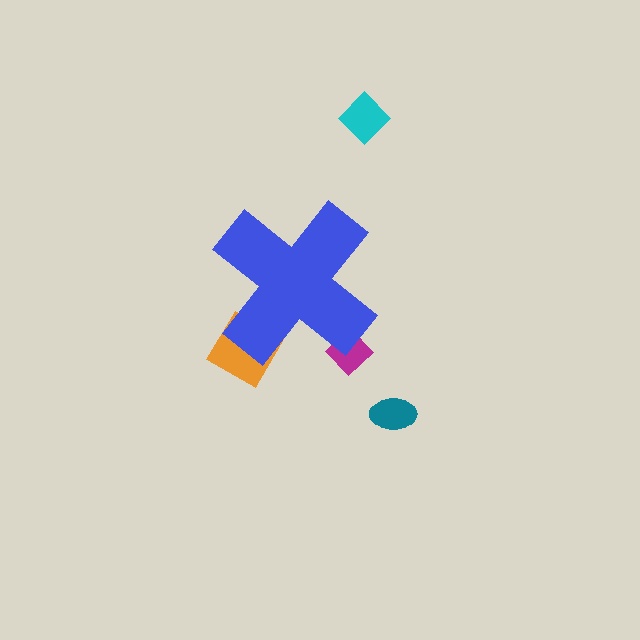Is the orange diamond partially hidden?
Yes, the orange diamond is partially hidden behind the blue cross.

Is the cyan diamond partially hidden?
No, the cyan diamond is fully visible.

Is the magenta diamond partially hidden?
Yes, the magenta diamond is partially hidden behind the blue cross.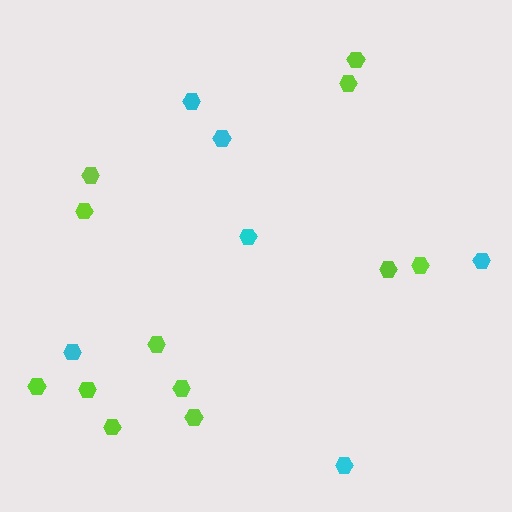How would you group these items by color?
There are 2 groups: one group of cyan hexagons (6) and one group of lime hexagons (12).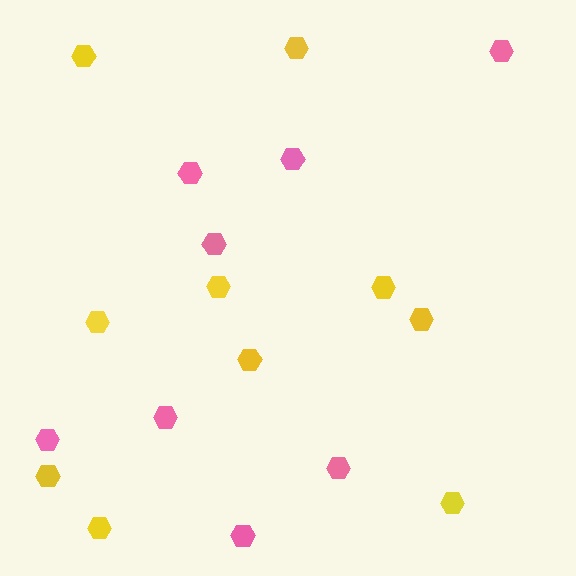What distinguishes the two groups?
There are 2 groups: one group of yellow hexagons (10) and one group of pink hexagons (8).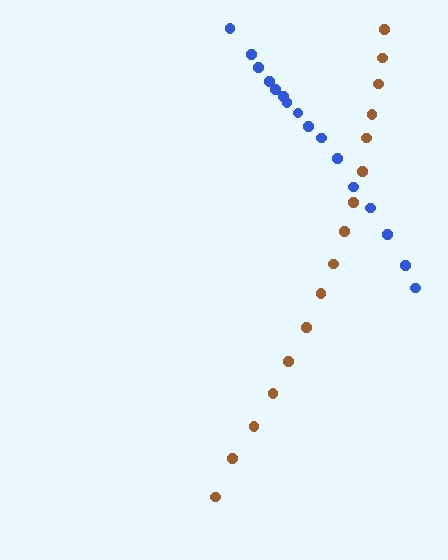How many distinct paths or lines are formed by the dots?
There are 2 distinct paths.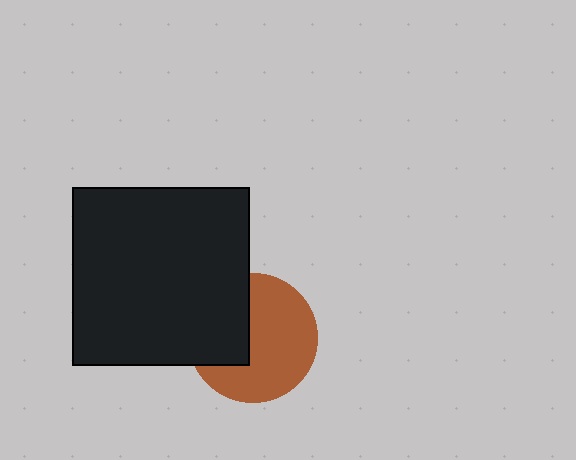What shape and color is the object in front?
The object in front is a black square.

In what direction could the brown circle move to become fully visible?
The brown circle could move right. That would shift it out from behind the black square entirely.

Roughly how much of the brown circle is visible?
About half of it is visible (roughly 64%).